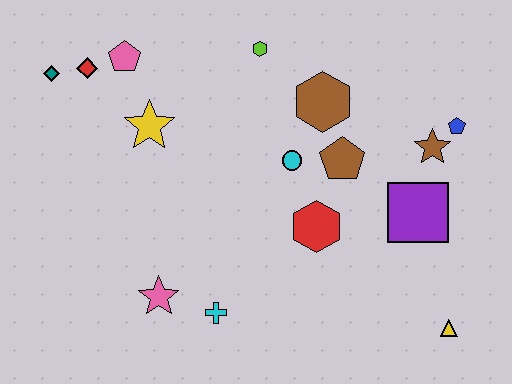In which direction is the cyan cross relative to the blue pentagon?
The cyan cross is to the left of the blue pentagon.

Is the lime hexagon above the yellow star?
Yes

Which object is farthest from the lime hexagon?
The yellow triangle is farthest from the lime hexagon.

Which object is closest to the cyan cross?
The pink star is closest to the cyan cross.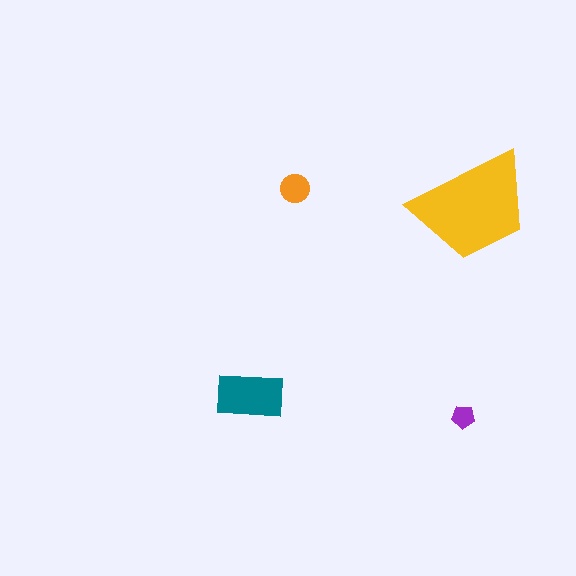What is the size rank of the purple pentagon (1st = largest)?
4th.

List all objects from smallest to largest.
The purple pentagon, the orange circle, the teal rectangle, the yellow trapezoid.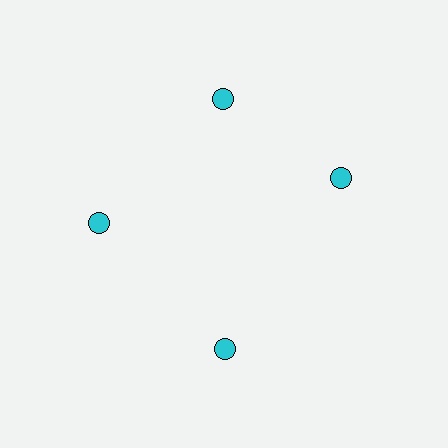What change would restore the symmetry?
The symmetry would be restored by rotating it back into even spacing with its neighbors so that all 4 circles sit at equal angles and equal distance from the center.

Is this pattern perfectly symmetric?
No. The 4 cyan circles are arranged in a ring, but one element near the 3 o'clock position is rotated out of alignment along the ring, breaking the 4-fold rotational symmetry.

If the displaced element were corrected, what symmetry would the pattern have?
It would have 4-fold rotational symmetry — the pattern would map onto itself every 90 degrees.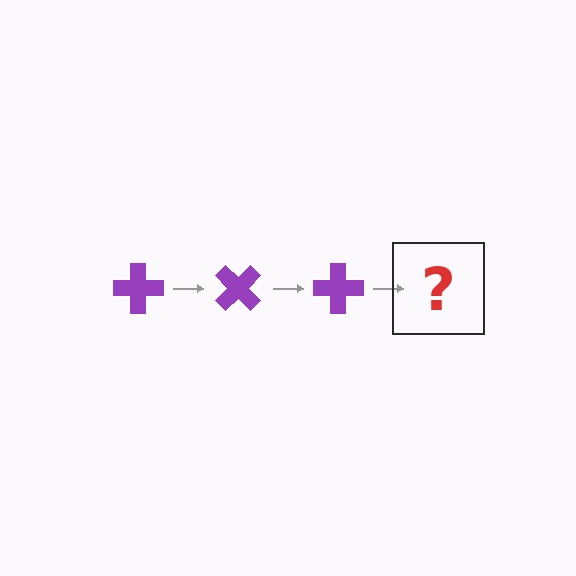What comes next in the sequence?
The next element should be a purple cross rotated 135 degrees.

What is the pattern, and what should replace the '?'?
The pattern is that the cross rotates 45 degrees each step. The '?' should be a purple cross rotated 135 degrees.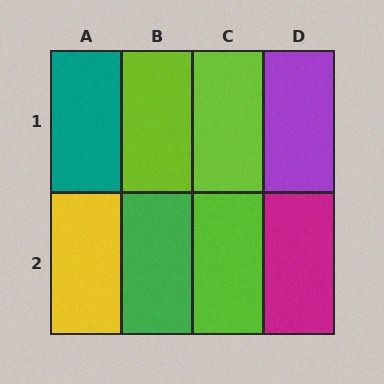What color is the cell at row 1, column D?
Purple.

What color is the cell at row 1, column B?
Lime.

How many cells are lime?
3 cells are lime.